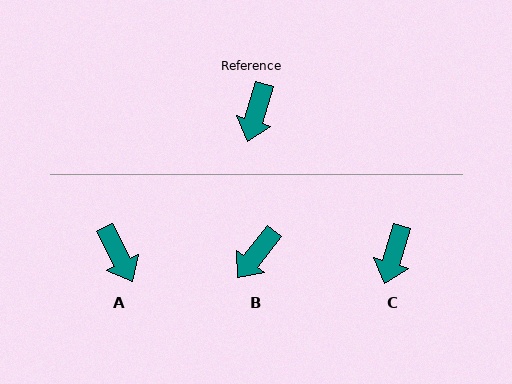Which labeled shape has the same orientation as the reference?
C.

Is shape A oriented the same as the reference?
No, it is off by about 44 degrees.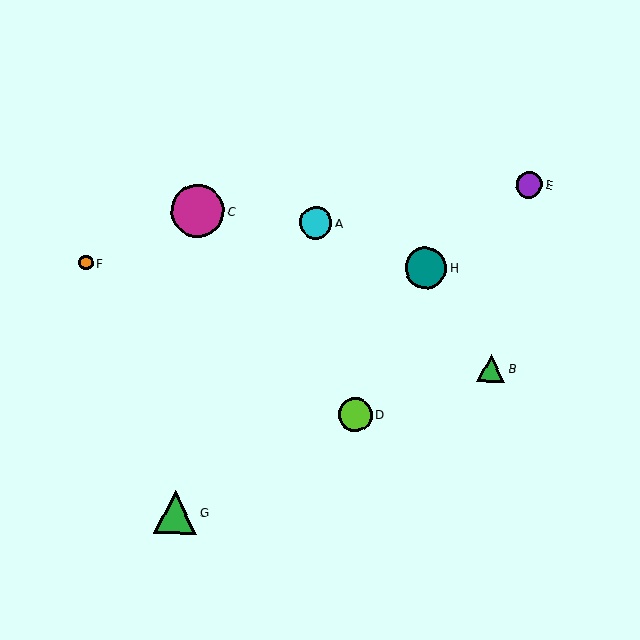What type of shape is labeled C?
Shape C is a magenta circle.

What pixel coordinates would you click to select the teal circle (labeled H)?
Click at (426, 268) to select the teal circle H.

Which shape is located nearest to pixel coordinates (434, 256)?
The teal circle (labeled H) at (426, 268) is nearest to that location.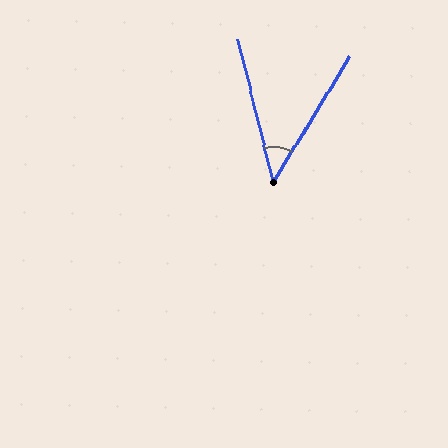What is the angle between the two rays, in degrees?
Approximately 45 degrees.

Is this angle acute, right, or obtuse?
It is acute.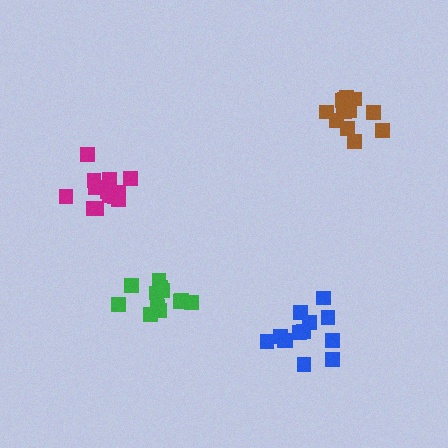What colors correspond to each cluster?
The clusters are colored: blue, magenta, brown, green.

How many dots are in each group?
Group 1: 13 dots, Group 2: 14 dots, Group 3: 13 dots, Group 4: 12 dots (52 total).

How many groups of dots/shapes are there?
There are 4 groups.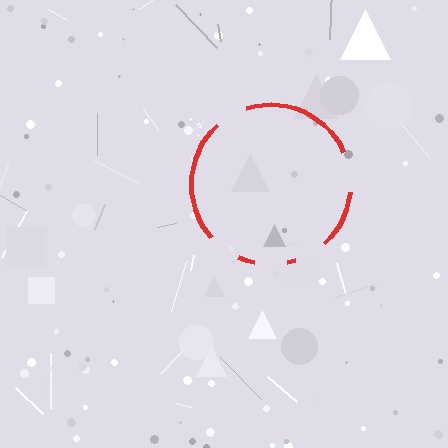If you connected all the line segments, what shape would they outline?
They would outline a circle.